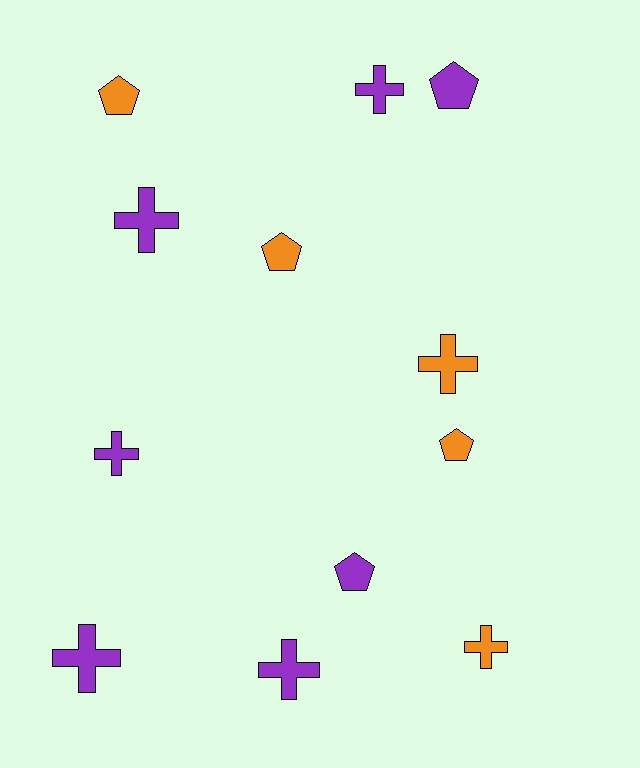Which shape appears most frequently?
Cross, with 7 objects.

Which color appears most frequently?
Purple, with 7 objects.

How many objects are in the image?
There are 12 objects.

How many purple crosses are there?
There are 5 purple crosses.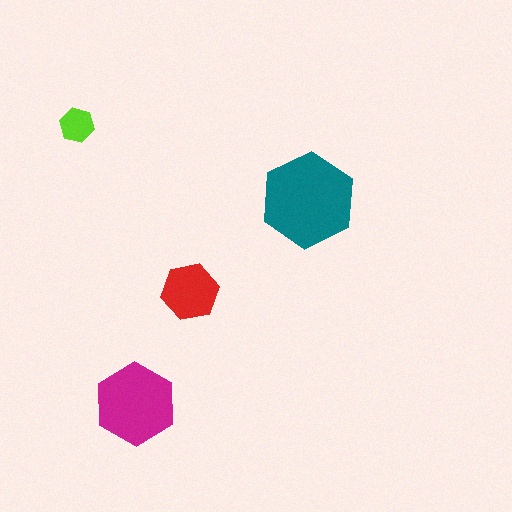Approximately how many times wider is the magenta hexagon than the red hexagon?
About 1.5 times wider.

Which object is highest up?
The lime hexagon is topmost.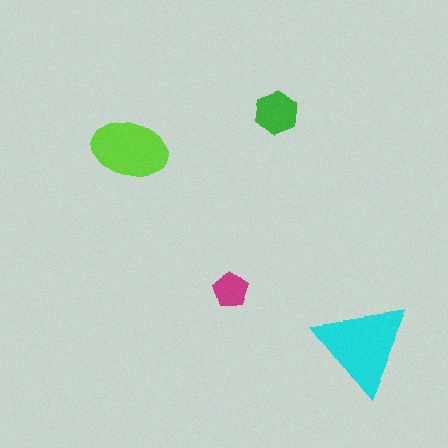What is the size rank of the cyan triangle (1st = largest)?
1st.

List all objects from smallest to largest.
The magenta pentagon, the green hexagon, the lime ellipse, the cyan triangle.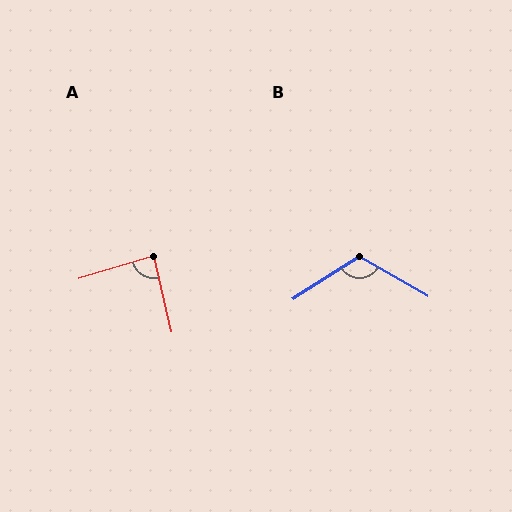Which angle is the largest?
B, at approximately 118 degrees.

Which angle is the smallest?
A, at approximately 87 degrees.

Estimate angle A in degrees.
Approximately 87 degrees.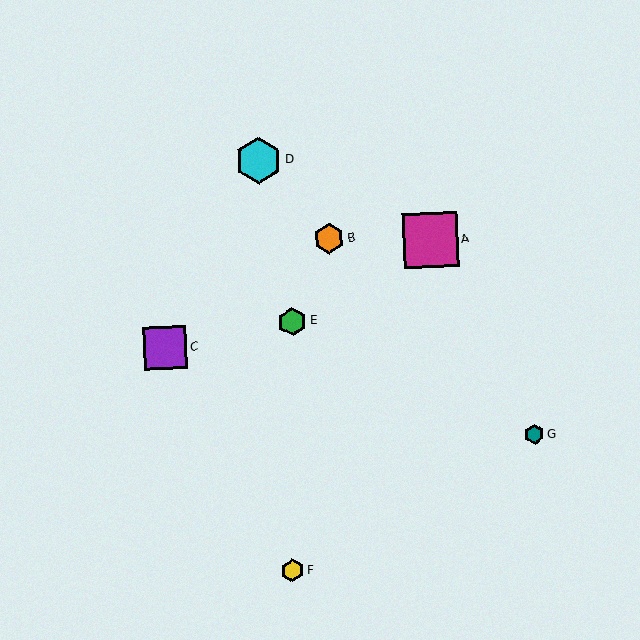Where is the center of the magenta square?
The center of the magenta square is at (431, 240).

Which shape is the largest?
The magenta square (labeled A) is the largest.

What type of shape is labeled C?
Shape C is a purple square.